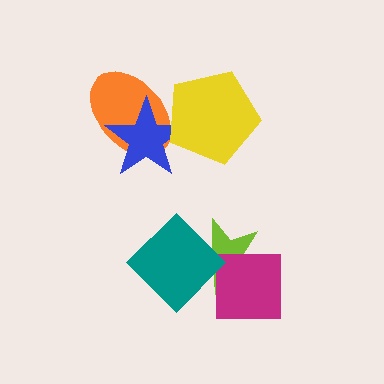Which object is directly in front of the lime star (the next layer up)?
The magenta square is directly in front of the lime star.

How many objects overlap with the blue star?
2 objects overlap with the blue star.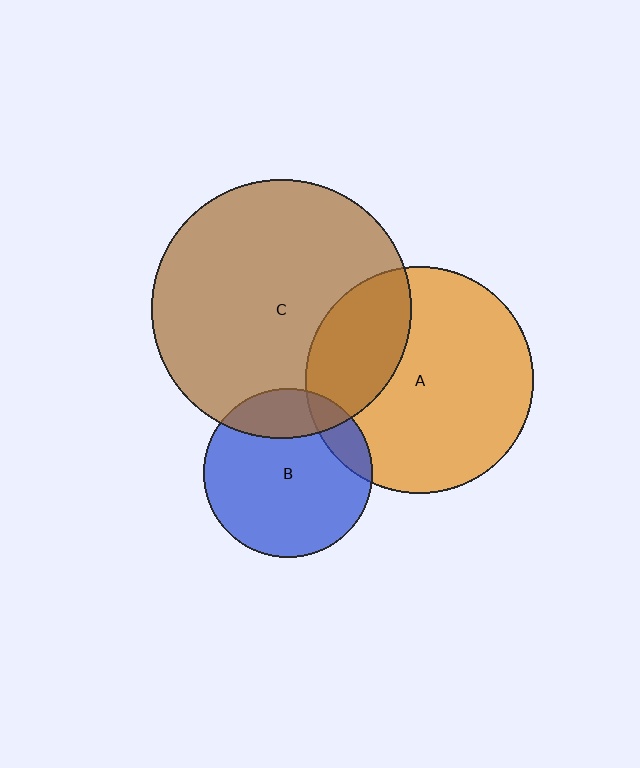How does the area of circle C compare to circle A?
Approximately 1.3 times.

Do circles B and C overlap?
Yes.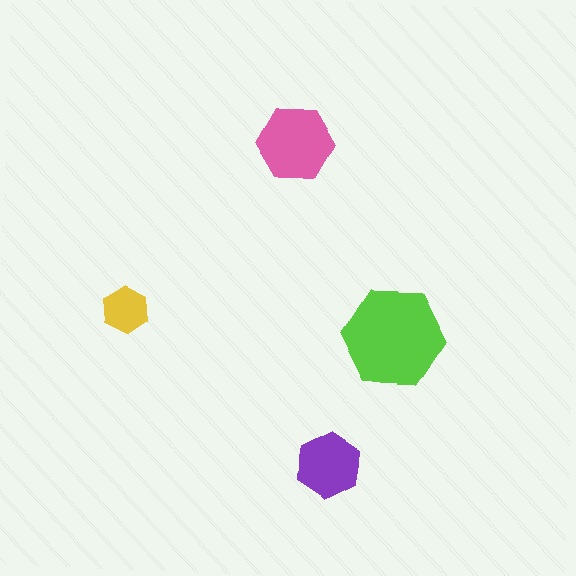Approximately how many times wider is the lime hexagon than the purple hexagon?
About 1.5 times wider.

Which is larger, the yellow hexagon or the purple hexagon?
The purple one.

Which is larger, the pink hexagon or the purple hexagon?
The pink one.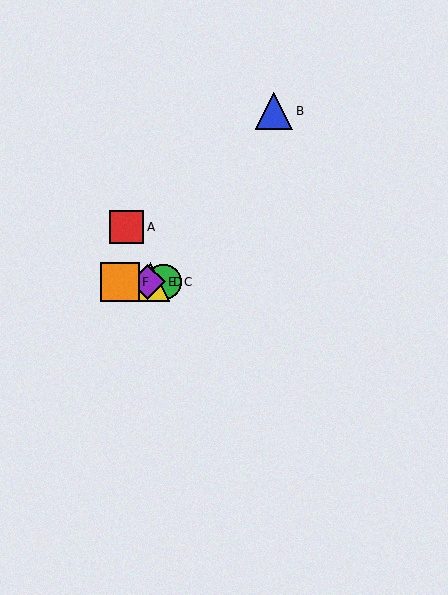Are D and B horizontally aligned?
No, D is at y≈282 and B is at y≈111.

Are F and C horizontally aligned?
Yes, both are at y≈282.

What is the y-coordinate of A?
Object A is at y≈227.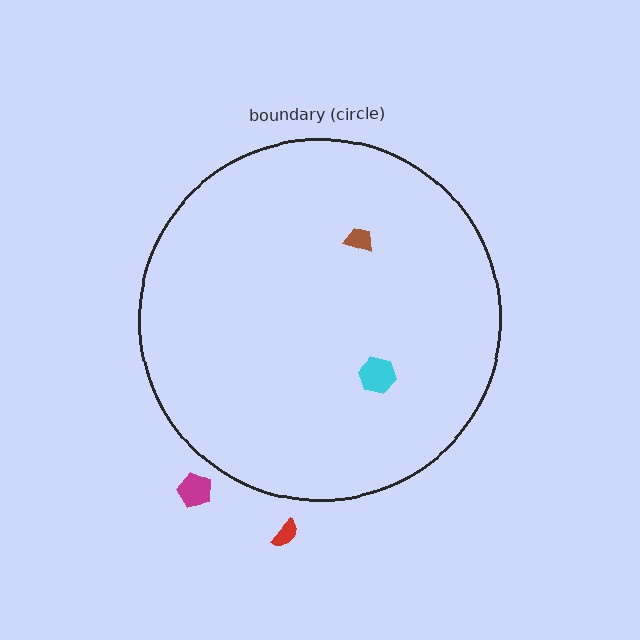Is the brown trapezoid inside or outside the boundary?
Inside.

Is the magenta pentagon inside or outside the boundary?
Outside.